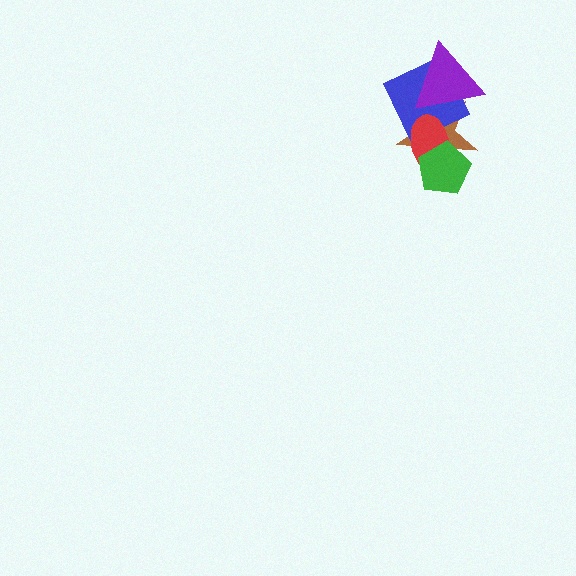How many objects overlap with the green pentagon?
2 objects overlap with the green pentagon.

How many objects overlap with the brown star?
4 objects overlap with the brown star.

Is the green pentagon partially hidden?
No, no other shape covers it.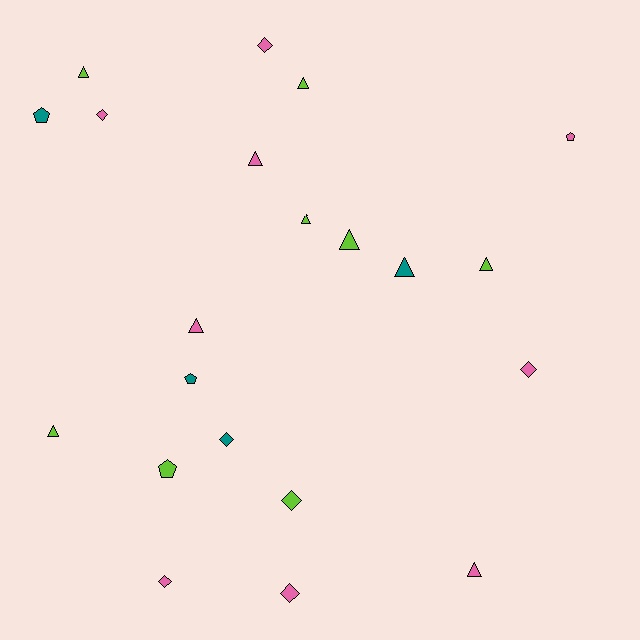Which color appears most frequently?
Pink, with 9 objects.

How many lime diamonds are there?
There is 1 lime diamond.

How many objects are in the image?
There are 21 objects.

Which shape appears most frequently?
Triangle, with 10 objects.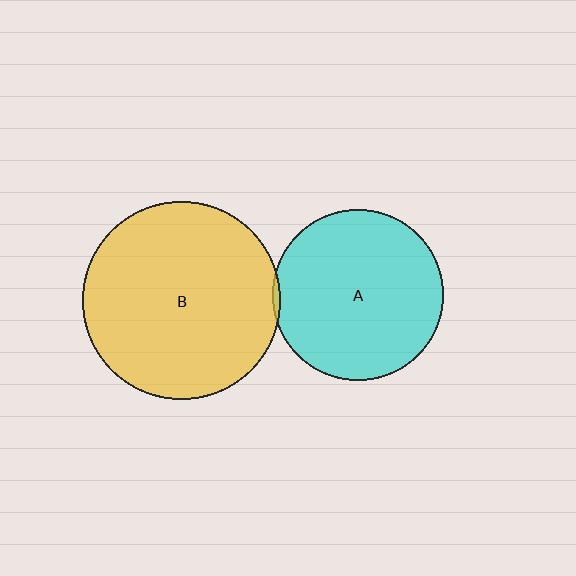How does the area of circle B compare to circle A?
Approximately 1.3 times.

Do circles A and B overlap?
Yes.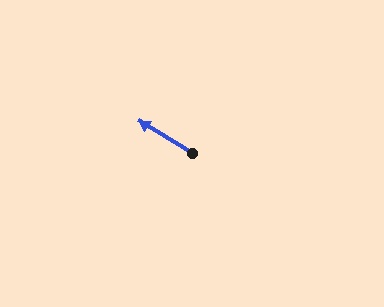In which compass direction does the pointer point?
Northwest.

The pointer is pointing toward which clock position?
Roughly 10 o'clock.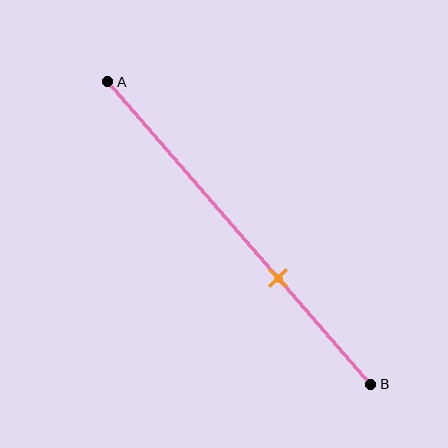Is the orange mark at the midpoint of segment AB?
No, the mark is at about 65% from A, not at the 50% midpoint.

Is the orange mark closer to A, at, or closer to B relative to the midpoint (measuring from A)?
The orange mark is closer to point B than the midpoint of segment AB.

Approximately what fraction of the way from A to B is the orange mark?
The orange mark is approximately 65% of the way from A to B.